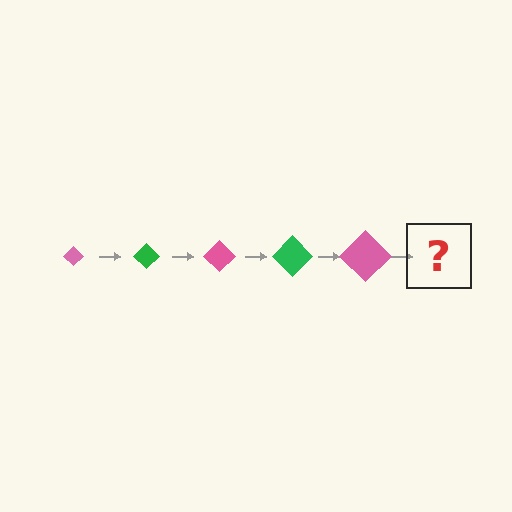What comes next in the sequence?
The next element should be a green diamond, larger than the previous one.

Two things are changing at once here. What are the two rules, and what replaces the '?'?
The two rules are that the diamond grows larger each step and the color cycles through pink and green. The '?' should be a green diamond, larger than the previous one.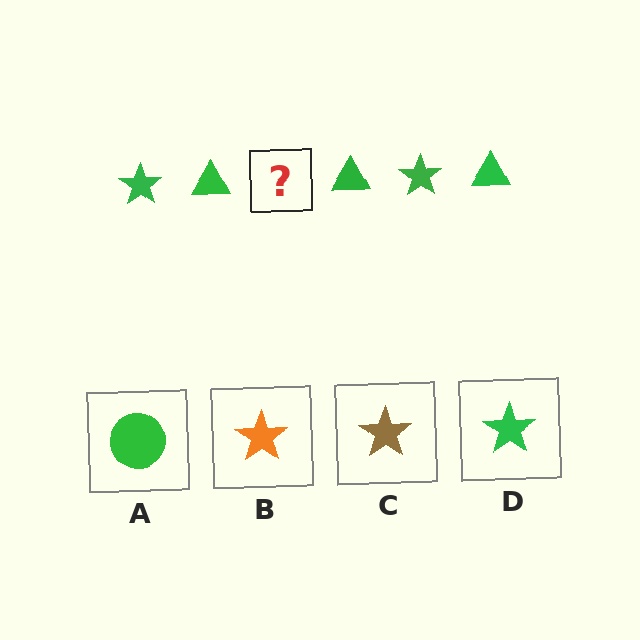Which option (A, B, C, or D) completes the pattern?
D.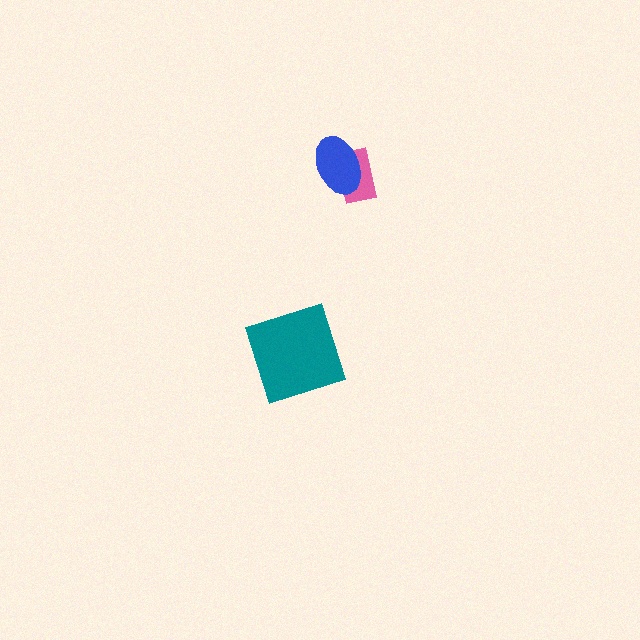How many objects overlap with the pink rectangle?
1 object overlaps with the pink rectangle.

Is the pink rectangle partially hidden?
Yes, it is partially covered by another shape.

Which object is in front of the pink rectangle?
The blue ellipse is in front of the pink rectangle.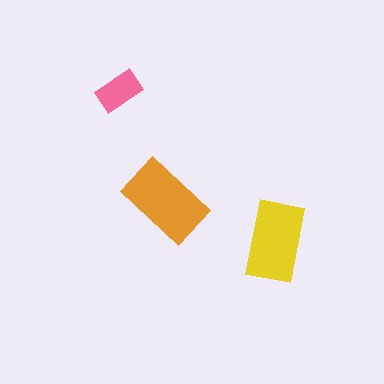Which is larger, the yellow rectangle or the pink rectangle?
The yellow one.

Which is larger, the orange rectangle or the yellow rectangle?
The orange one.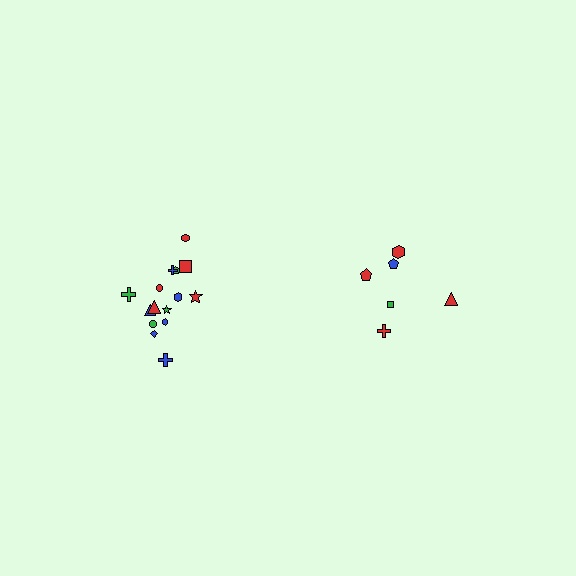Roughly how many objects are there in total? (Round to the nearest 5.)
Roughly 20 objects in total.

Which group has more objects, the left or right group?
The left group.